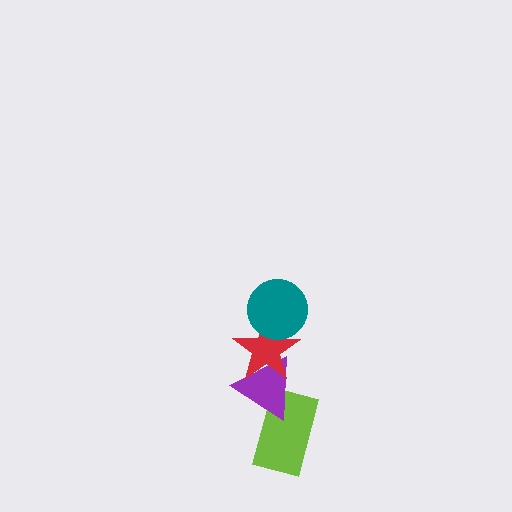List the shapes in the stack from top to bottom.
From top to bottom: the teal circle, the red star, the purple triangle, the lime rectangle.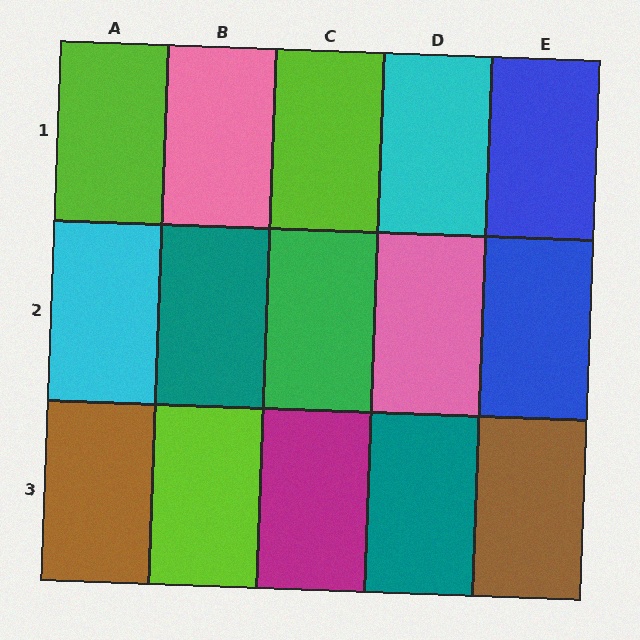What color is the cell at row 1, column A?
Lime.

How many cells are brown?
2 cells are brown.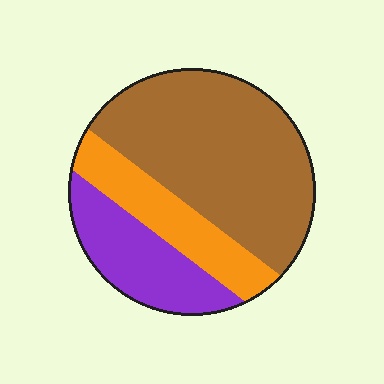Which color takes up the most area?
Brown, at roughly 55%.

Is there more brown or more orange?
Brown.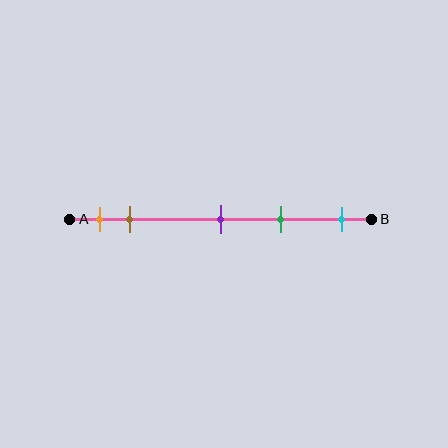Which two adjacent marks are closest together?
The orange and brown marks are the closest adjacent pair.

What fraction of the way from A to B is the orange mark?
The orange mark is approximately 10% (0.1) of the way from A to B.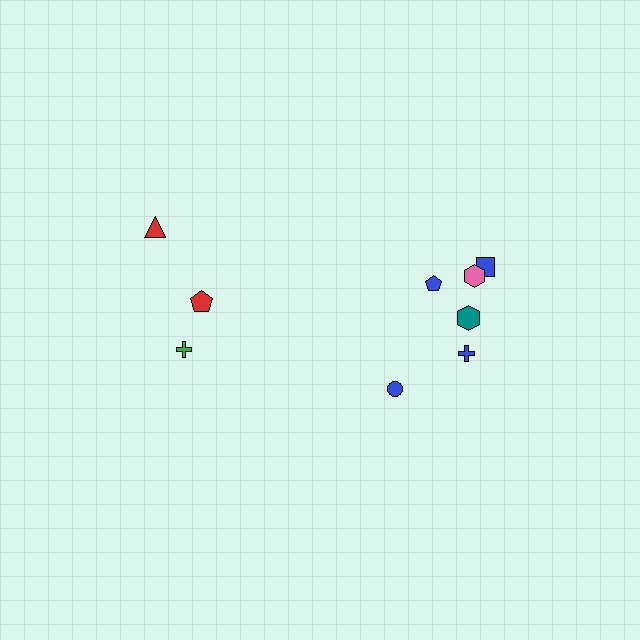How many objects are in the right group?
There are 6 objects.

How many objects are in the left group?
There are 3 objects.